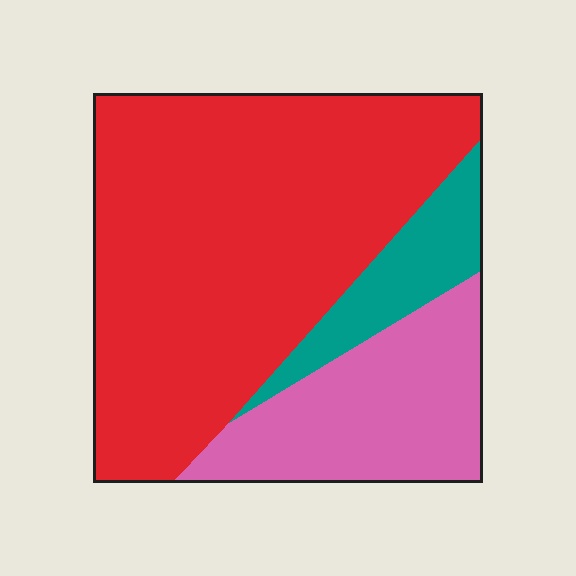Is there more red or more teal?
Red.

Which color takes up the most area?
Red, at roughly 65%.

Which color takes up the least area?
Teal, at roughly 10%.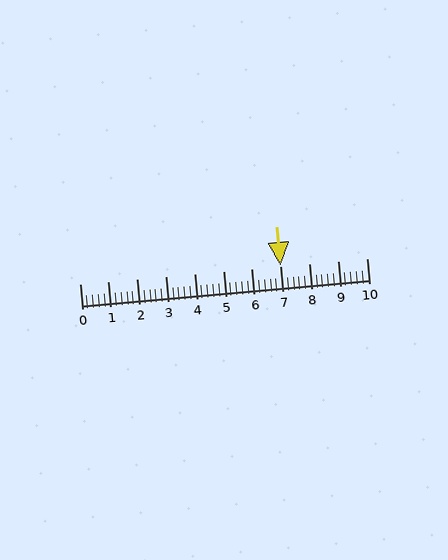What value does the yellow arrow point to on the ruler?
The yellow arrow points to approximately 7.0.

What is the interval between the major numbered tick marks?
The major tick marks are spaced 1 units apart.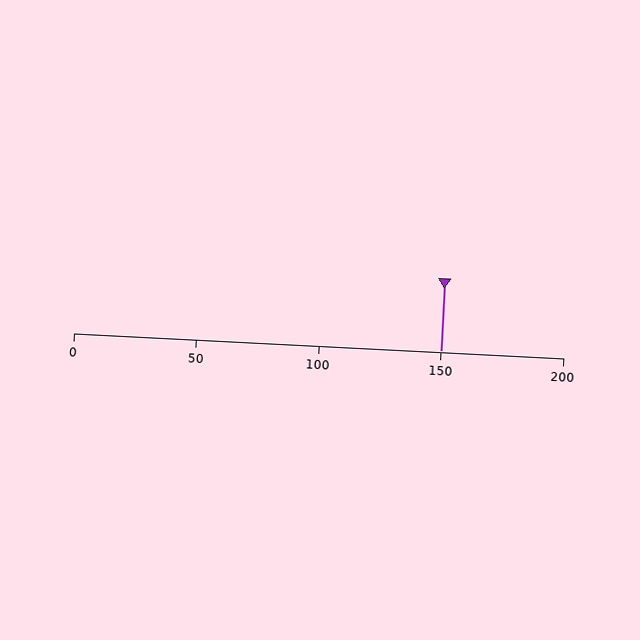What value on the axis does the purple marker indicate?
The marker indicates approximately 150.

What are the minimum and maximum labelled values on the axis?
The axis runs from 0 to 200.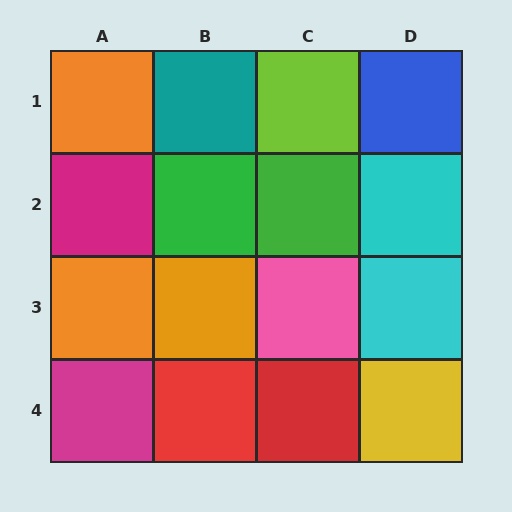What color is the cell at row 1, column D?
Blue.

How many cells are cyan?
2 cells are cyan.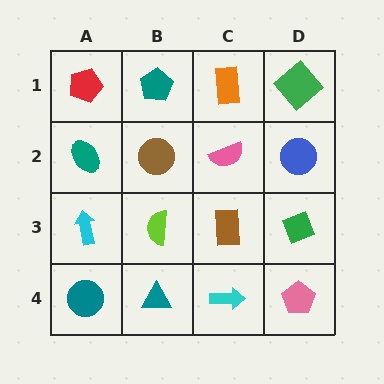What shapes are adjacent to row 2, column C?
An orange rectangle (row 1, column C), a brown rectangle (row 3, column C), a brown circle (row 2, column B), a blue circle (row 2, column D).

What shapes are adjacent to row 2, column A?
A red pentagon (row 1, column A), a cyan arrow (row 3, column A), a brown circle (row 2, column B).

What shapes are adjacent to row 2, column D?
A green diamond (row 1, column D), a green diamond (row 3, column D), a pink semicircle (row 2, column C).